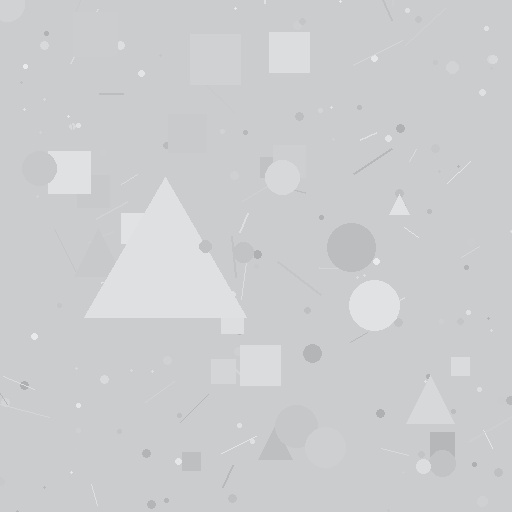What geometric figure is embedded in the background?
A triangle is embedded in the background.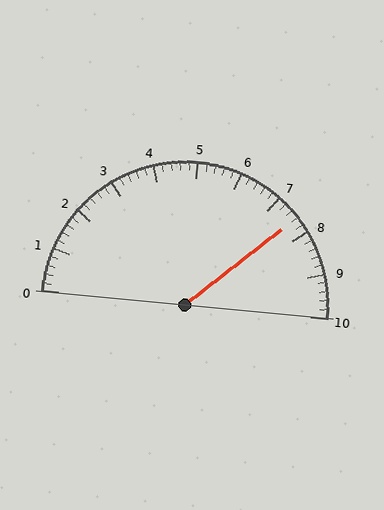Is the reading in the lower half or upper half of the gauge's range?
The reading is in the upper half of the range (0 to 10).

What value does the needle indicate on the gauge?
The needle indicates approximately 7.6.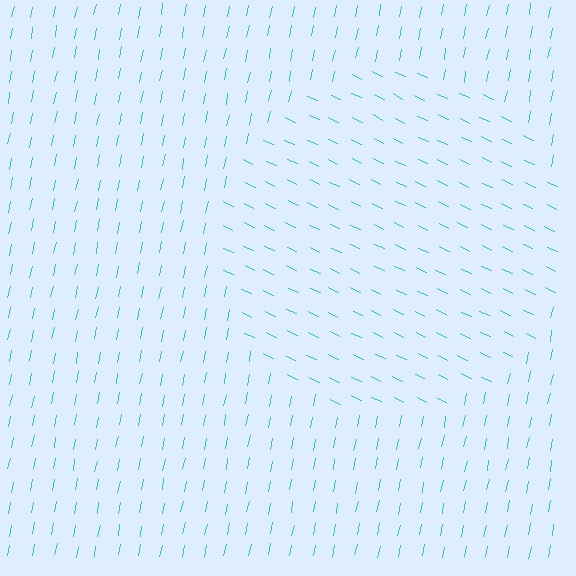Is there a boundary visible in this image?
Yes, there is a texture boundary formed by a change in line orientation.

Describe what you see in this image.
The image is filled with small cyan line segments. A circle region in the image has lines oriented differently from the surrounding lines, creating a visible texture boundary.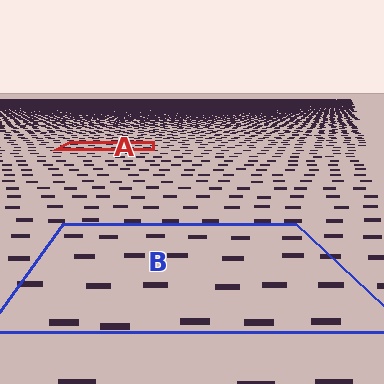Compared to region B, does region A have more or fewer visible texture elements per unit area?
Region A has more texture elements per unit area — they are packed more densely because it is farther away.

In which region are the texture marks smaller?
The texture marks are smaller in region A, because it is farther away.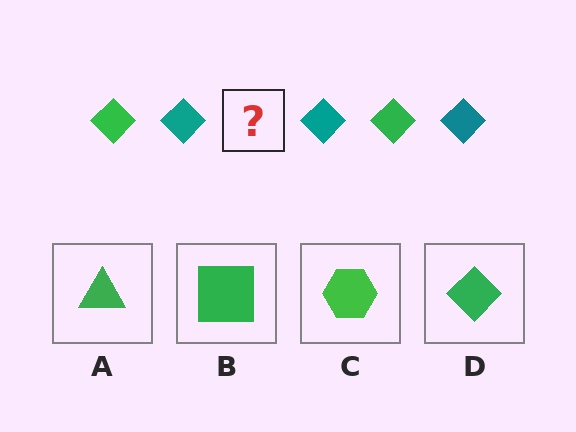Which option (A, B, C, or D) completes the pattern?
D.